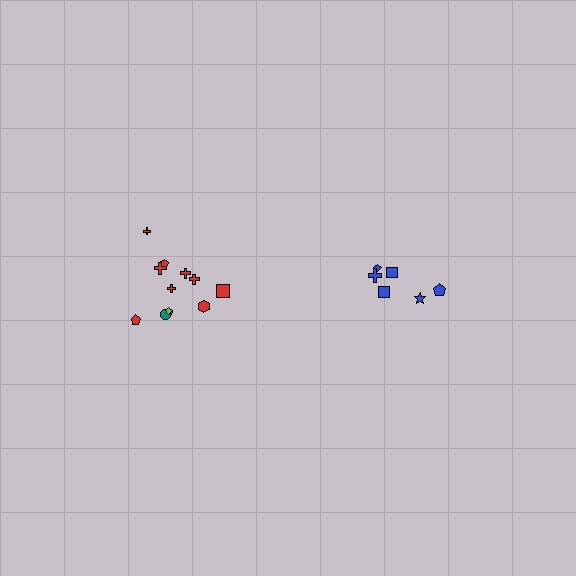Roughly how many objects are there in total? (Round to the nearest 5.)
Roughly 20 objects in total.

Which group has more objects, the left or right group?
The left group.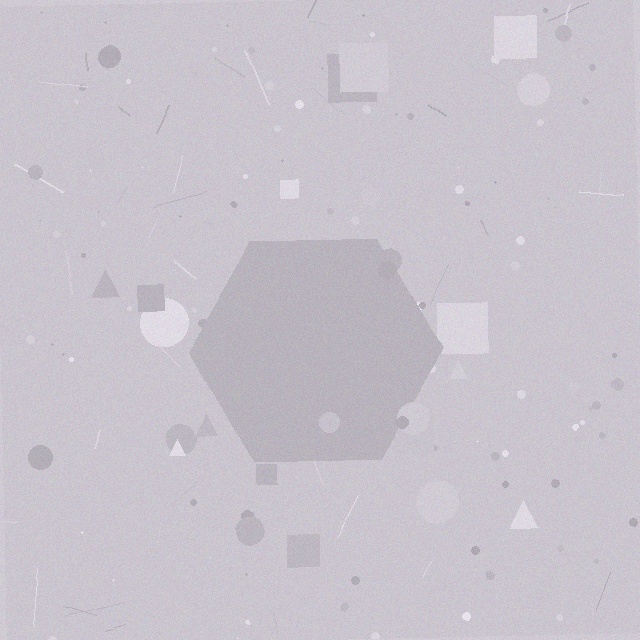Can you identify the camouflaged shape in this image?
The camouflaged shape is a hexagon.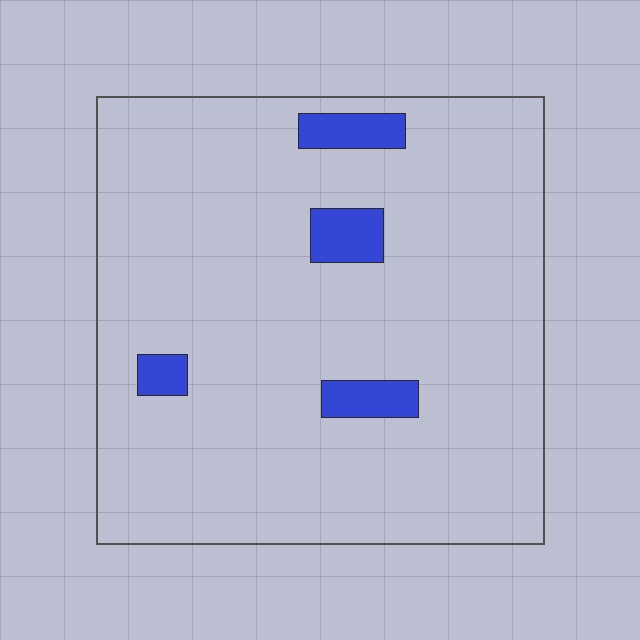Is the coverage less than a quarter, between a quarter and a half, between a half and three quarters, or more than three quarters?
Less than a quarter.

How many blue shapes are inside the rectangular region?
4.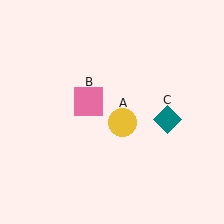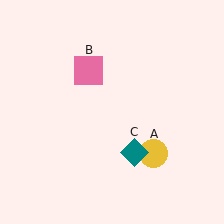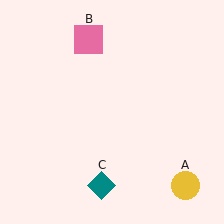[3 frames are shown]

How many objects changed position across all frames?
3 objects changed position: yellow circle (object A), pink square (object B), teal diamond (object C).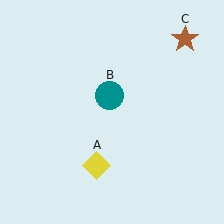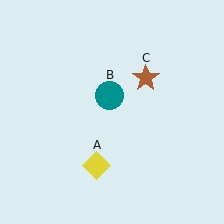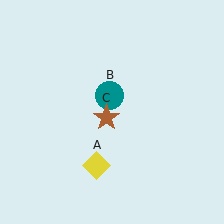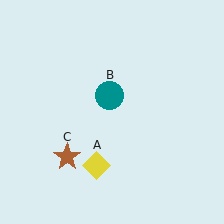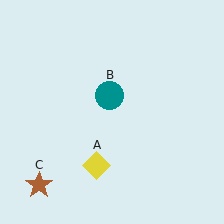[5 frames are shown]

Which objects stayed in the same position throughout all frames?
Yellow diamond (object A) and teal circle (object B) remained stationary.